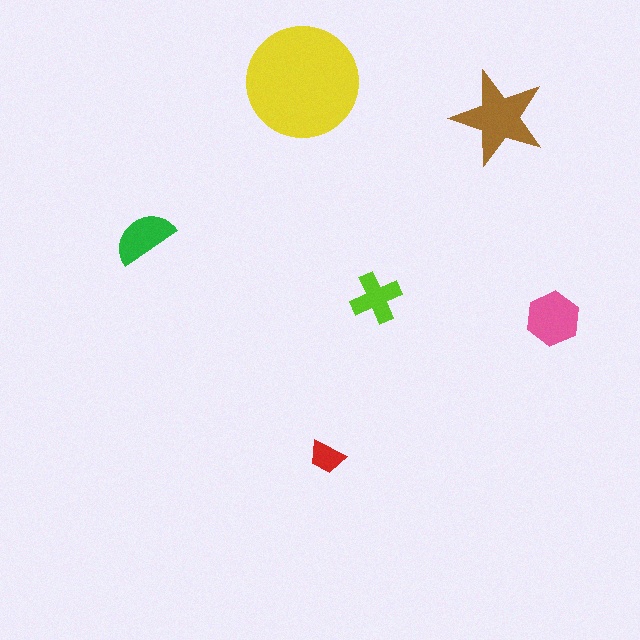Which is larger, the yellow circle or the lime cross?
The yellow circle.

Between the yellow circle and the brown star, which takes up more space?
The yellow circle.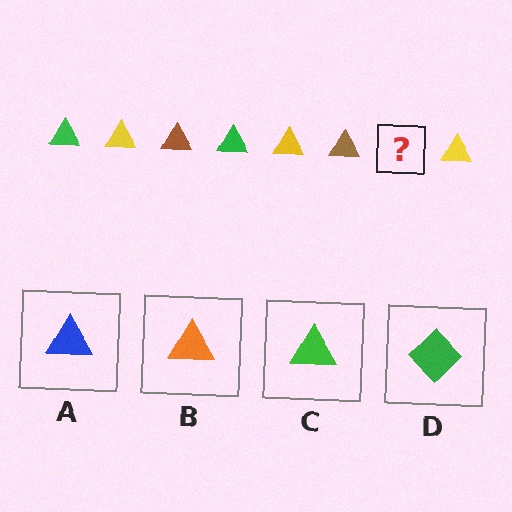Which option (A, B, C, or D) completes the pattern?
C.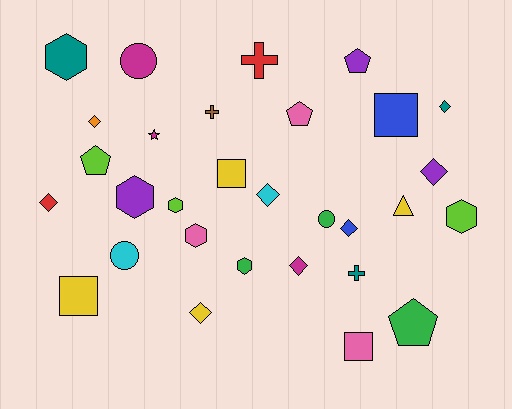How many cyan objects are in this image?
There are 2 cyan objects.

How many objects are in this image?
There are 30 objects.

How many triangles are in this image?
There is 1 triangle.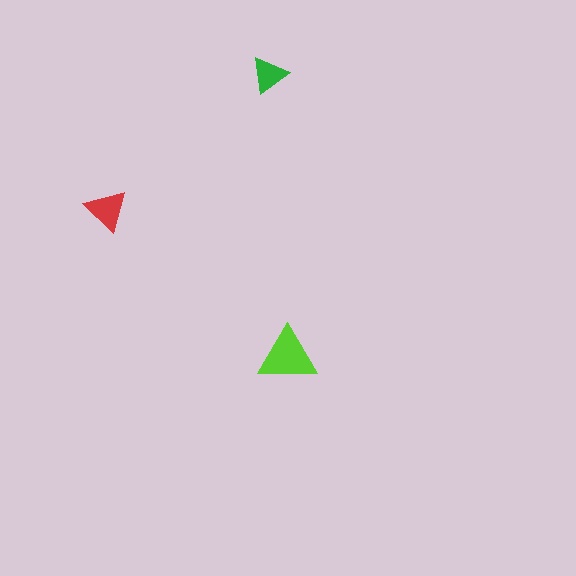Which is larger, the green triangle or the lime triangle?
The lime one.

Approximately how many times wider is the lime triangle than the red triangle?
About 1.5 times wider.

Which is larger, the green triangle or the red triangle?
The red one.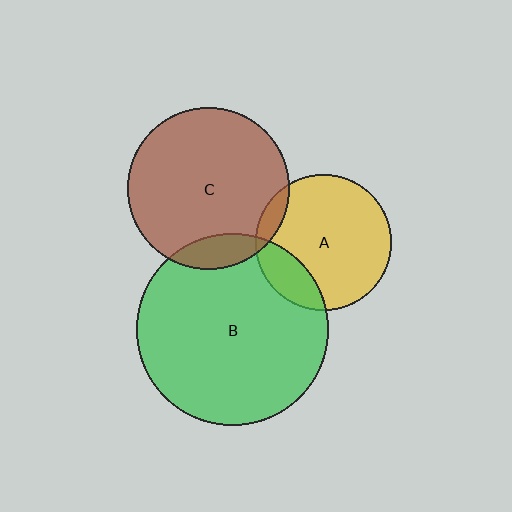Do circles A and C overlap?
Yes.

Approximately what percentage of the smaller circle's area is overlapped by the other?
Approximately 10%.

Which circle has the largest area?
Circle B (green).